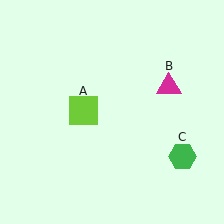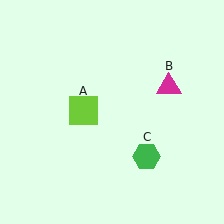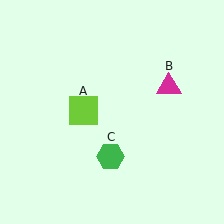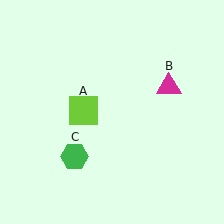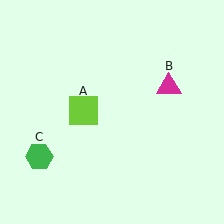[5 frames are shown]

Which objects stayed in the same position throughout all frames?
Lime square (object A) and magenta triangle (object B) remained stationary.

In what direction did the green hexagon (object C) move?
The green hexagon (object C) moved left.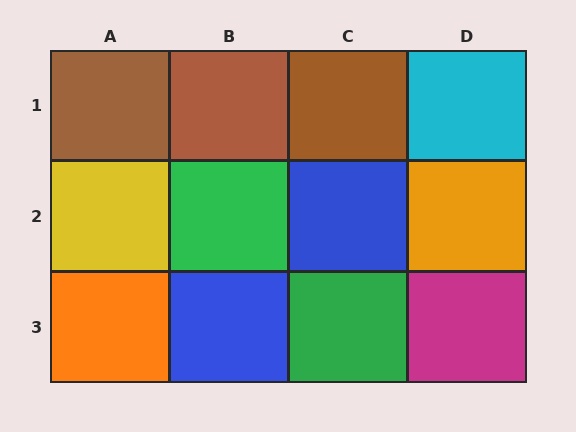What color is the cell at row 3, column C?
Green.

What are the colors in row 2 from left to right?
Yellow, green, blue, orange.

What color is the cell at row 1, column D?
Cyan.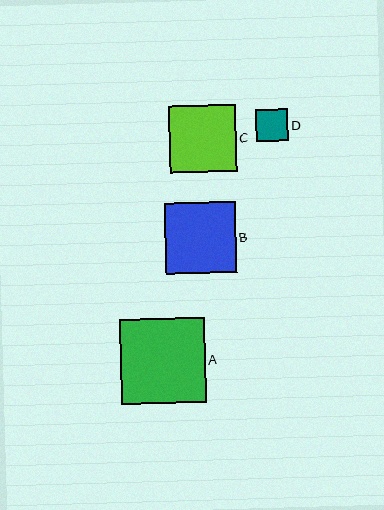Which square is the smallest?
Square D is the smallest with a size of approximately 32 pixels.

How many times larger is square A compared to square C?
Square A is approximately 1.3 times the size of square C.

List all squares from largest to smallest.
From largest to smallest: A, B, C, D.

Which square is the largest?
Square A is the largest with a size of approximately 85 pixels.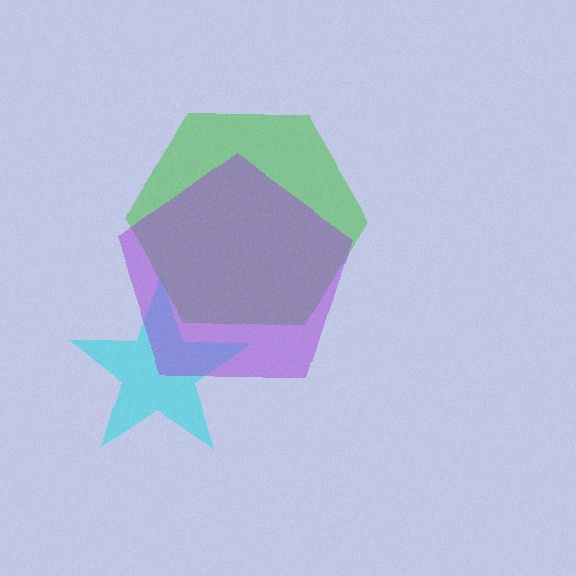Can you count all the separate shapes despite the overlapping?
Yes, there are 3 separate shapes.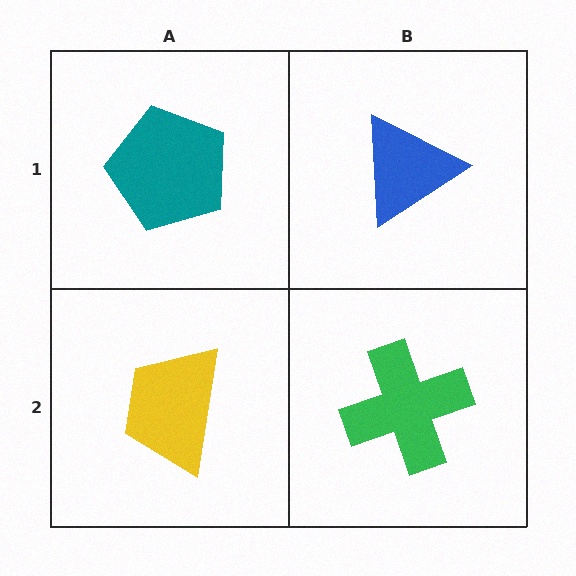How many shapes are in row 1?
2 shapes.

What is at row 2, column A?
A yellow trapezoid.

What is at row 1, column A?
A teal pentagon.